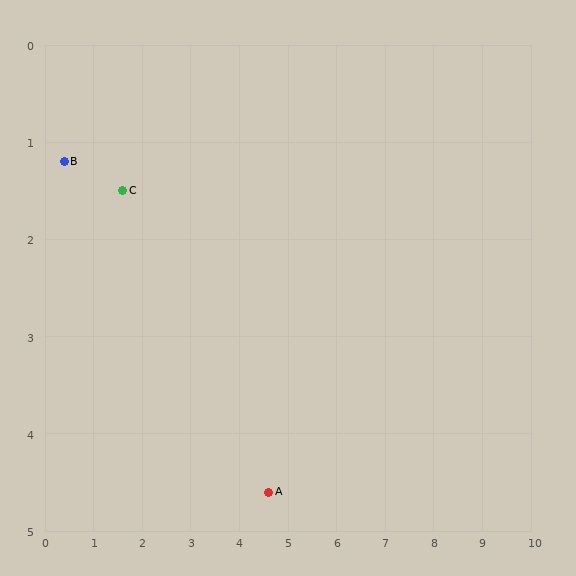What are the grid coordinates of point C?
Point C is at approximately (1.6, 1.5).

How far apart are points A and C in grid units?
Points A and C are about 4.3 grid units apart.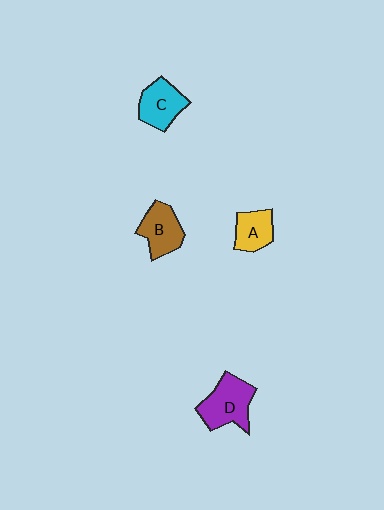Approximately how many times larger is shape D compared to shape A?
Approximately 1.6 times.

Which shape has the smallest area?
Shape A (yellow).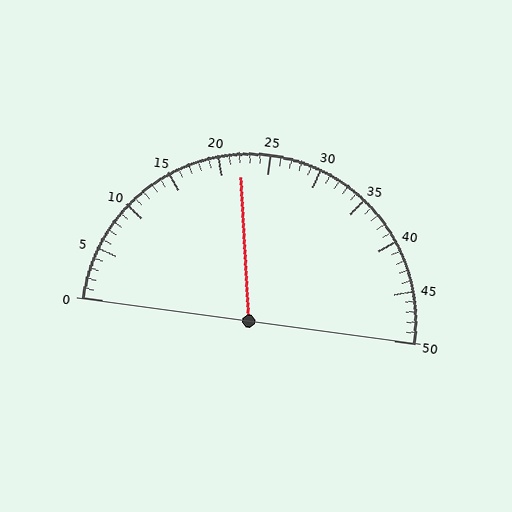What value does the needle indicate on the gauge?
The needle indicates approximately 22.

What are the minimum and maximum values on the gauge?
The gauge ranges from 0 to 50.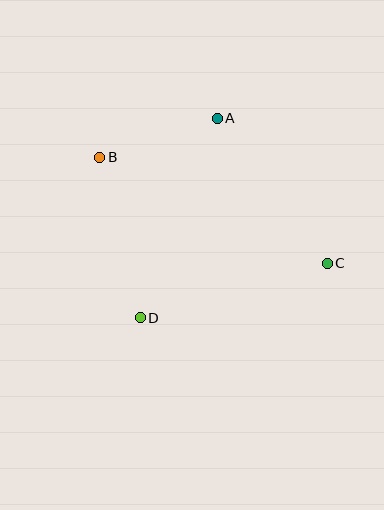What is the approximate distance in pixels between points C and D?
The distance between C and D is approximately 195 pixels.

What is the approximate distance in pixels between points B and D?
The distance between B and D is approximately 166 pixels.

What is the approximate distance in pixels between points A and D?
The distance between A and D is approximately 214 pixels.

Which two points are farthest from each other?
Points B and C are farthest from each other.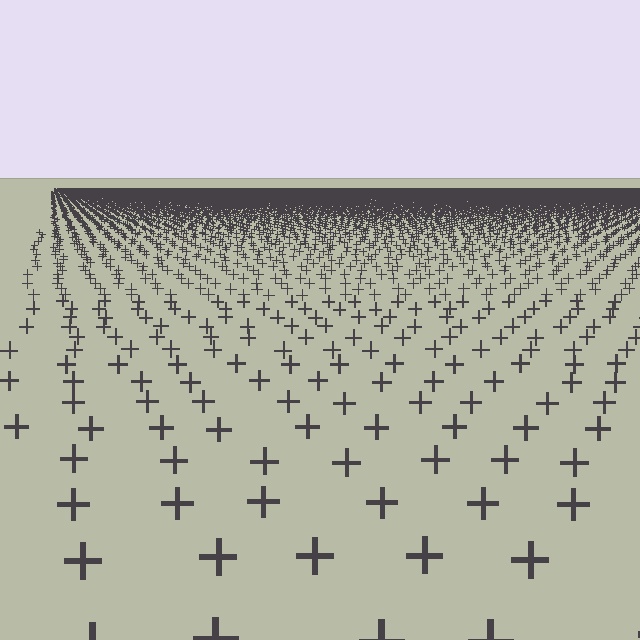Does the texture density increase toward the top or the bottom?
Density increases toward the top.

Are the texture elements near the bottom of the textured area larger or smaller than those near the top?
Larger. Near the bottom, elements are closer to the viewer and appear at a bigger on-screen size.